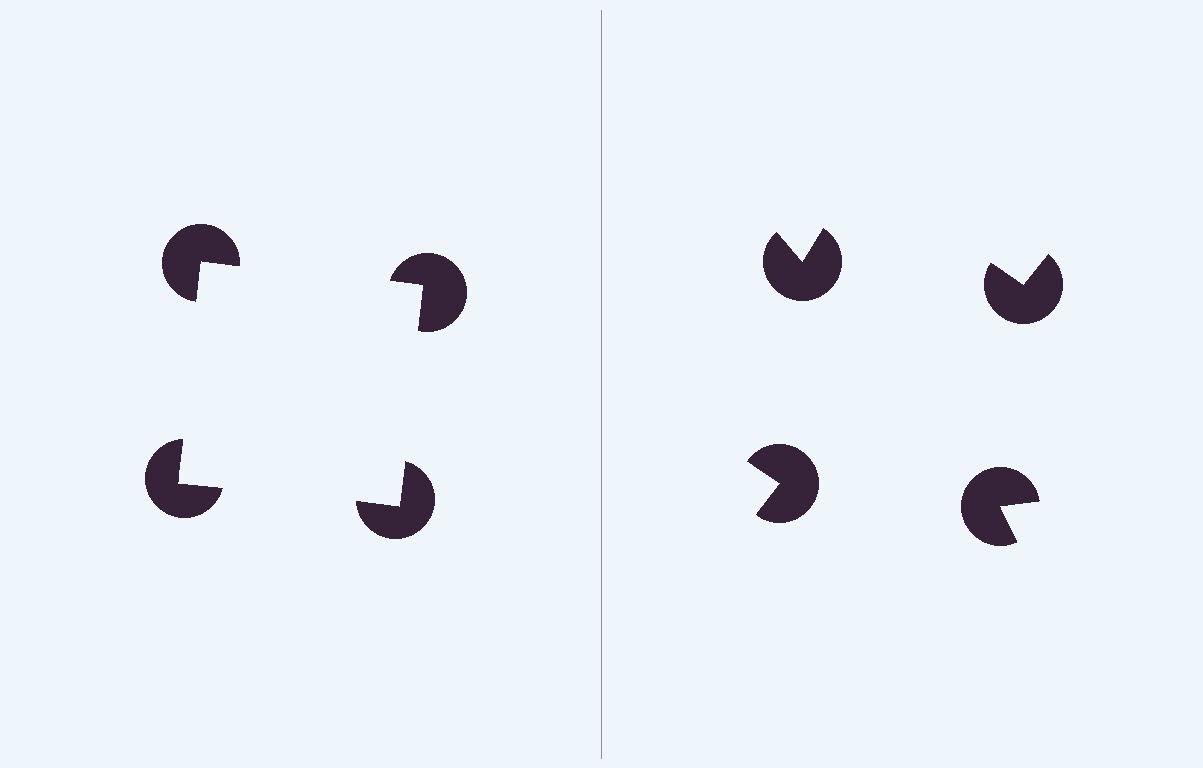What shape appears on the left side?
An illusory square.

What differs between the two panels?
The pac-man discs are positioned identically on both sides; only the wedge orientations differ. On the left they align to a square; on the right they are misaligned.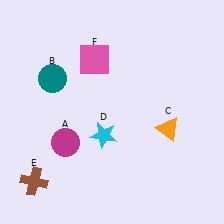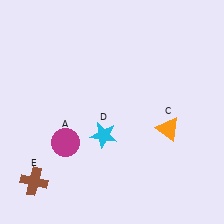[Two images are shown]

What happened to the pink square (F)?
The pink square (F) was removed in Image 2. It was in the top-left area of Image 1.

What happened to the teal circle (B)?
The teal circle (B) was removed in Image 2. It was in the top-left area of Image 1.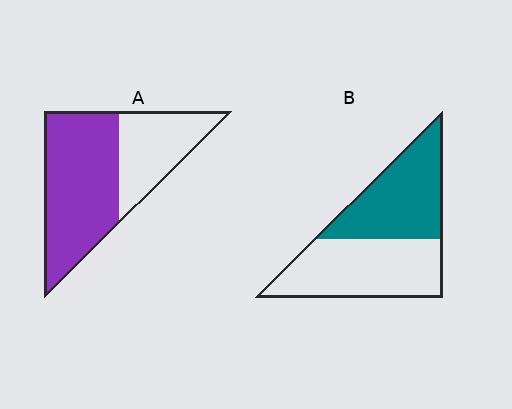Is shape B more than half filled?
Roughly half.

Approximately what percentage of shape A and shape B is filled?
A is approximately 65% and B is approximately 45%.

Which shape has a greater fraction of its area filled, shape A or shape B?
Shape A.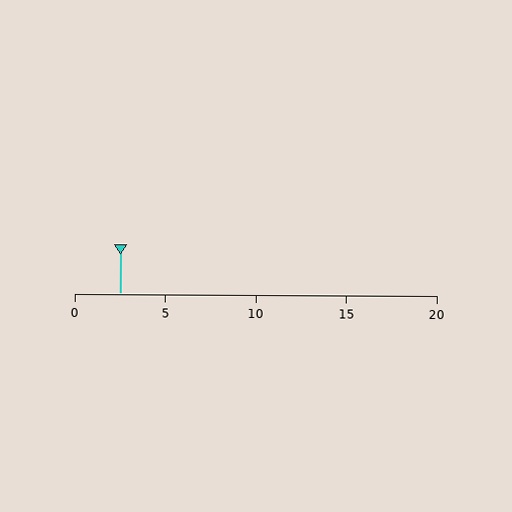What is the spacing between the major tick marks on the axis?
The major ticks are spaced 5 apart.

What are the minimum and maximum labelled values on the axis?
The axis runs from 0 to 20.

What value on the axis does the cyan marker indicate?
The marker indicates approximately 2.5.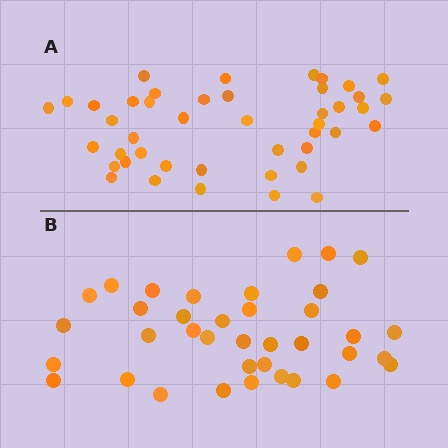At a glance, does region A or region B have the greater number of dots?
Region A (the top region) has more dots.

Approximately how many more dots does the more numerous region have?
Region A has roughly 8 or so more dots than region B.